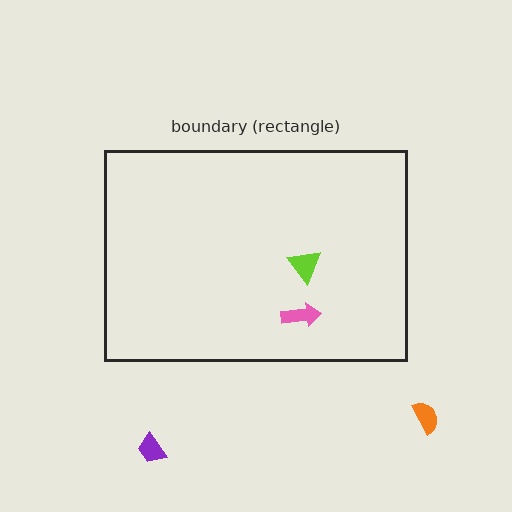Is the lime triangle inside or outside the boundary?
Inside.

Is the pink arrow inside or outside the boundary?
Inside.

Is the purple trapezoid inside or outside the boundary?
Outside.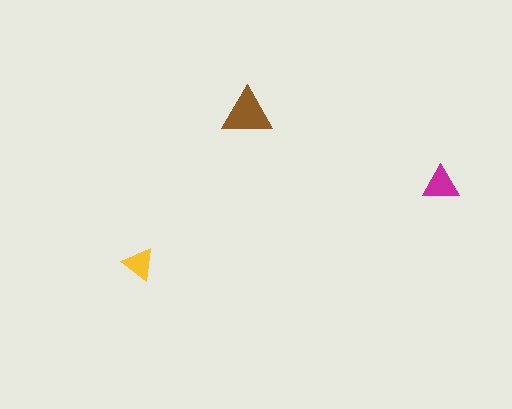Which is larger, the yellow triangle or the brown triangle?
The brown one.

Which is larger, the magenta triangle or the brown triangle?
The brown one.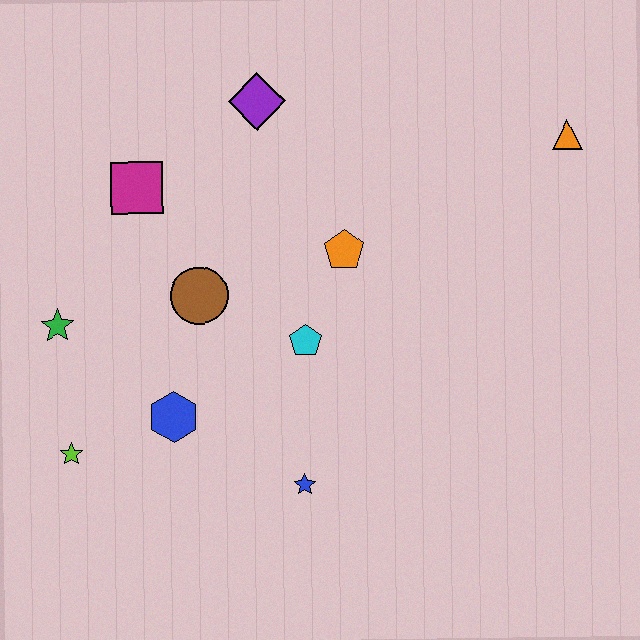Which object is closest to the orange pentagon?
The cyan pentagon is closest to the orange pentagon.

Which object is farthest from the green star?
The orange triangle is farthest from the green star.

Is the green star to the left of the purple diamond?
Yes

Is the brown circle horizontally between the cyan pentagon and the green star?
Yes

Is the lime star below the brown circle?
Yes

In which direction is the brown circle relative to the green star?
The brown circle is to the right of the green star.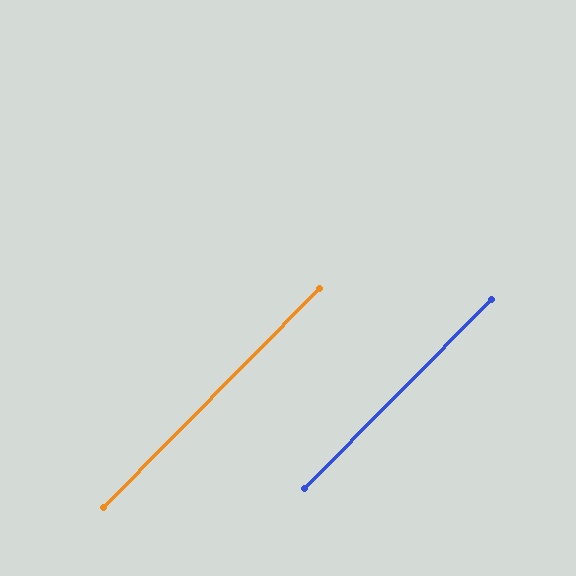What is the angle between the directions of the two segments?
Approximately 0 degrees.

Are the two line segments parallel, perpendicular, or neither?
Parallel — their directions differ by only 0.0°.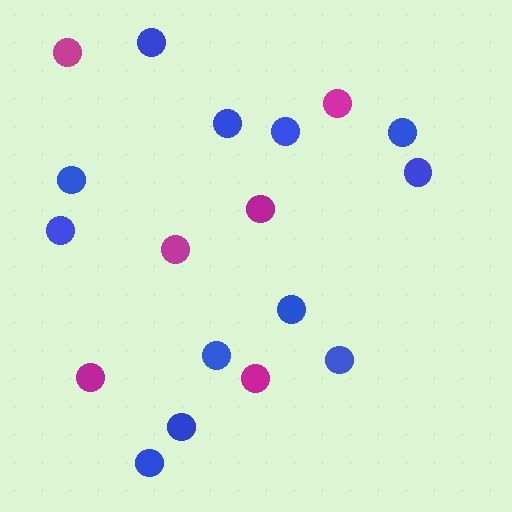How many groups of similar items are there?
There are 2 groups: one group of blue circles (12) and one group of magenta circles (6).